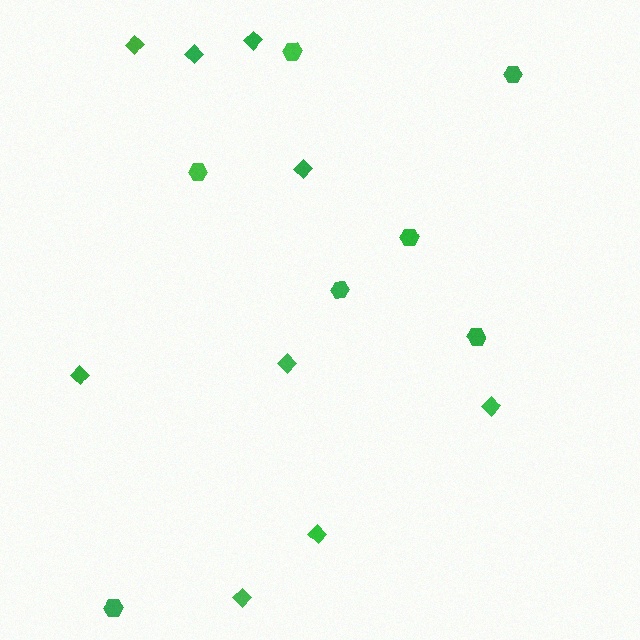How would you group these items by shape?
There are 2 groups: one group of diamonds (9) and one group of hexagons (7).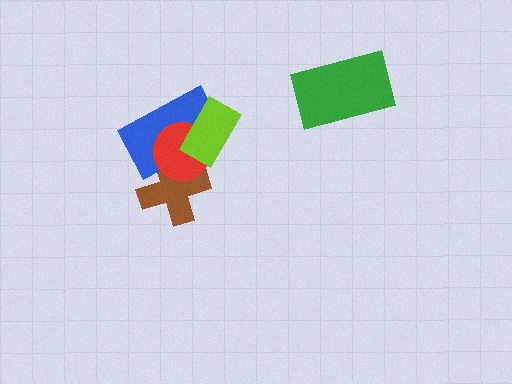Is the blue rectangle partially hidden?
Yes, it is partially covered by another shape.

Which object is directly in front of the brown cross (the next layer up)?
The blue rectangle is directly in front of the brown cross.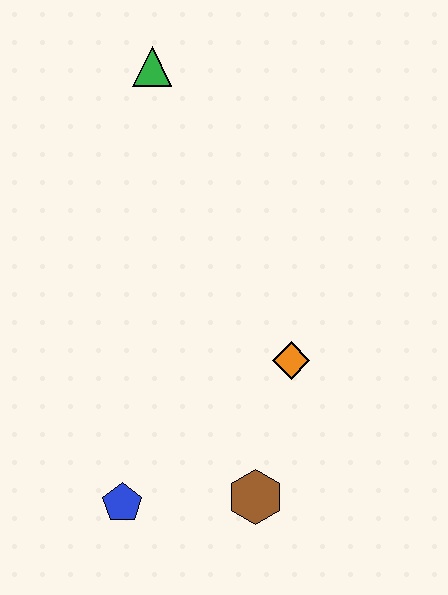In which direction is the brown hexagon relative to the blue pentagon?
The brown hexagon is to the right of the blue pentagon.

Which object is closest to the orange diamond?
The brown hexagon is closest to the orange diamond.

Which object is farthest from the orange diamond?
The green triangle is farthest from the orange diamond.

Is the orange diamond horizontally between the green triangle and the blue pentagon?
No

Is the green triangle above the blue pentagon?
Yes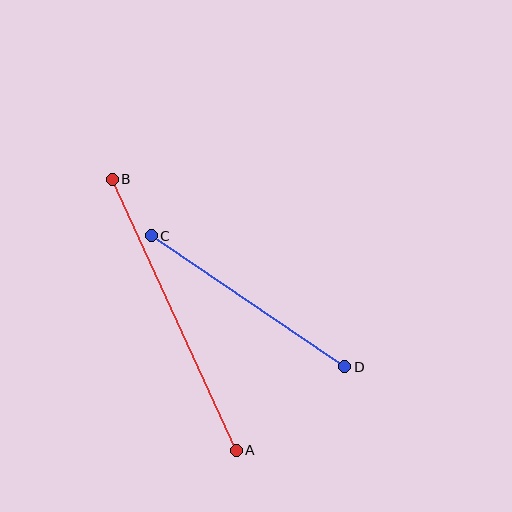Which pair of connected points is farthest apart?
Points A and B are farthest apart.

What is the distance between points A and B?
The distance is approximately 298 pixels.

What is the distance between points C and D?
The distance is approximately 234 pixels.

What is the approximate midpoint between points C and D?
The midpoint is at approximately (248, 301) pixels.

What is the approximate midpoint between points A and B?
The midpoint is at approximately (174, 315) pixels.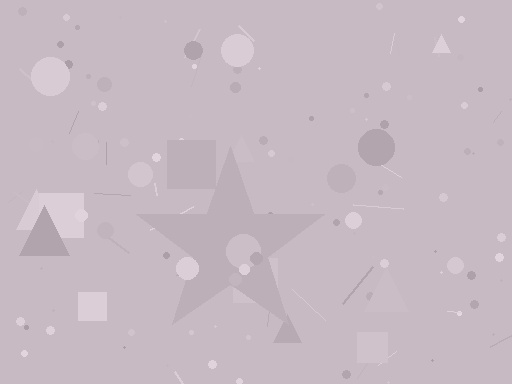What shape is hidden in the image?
A star is hidden in the image.